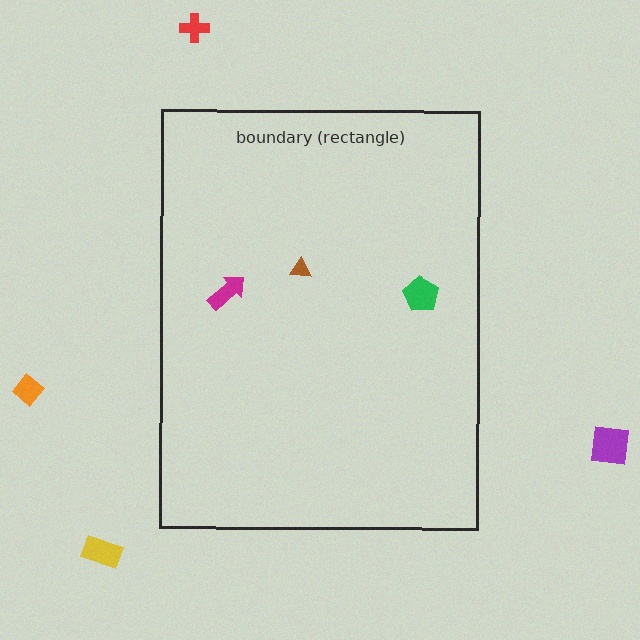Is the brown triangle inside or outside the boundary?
Inside.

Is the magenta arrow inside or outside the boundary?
Inside.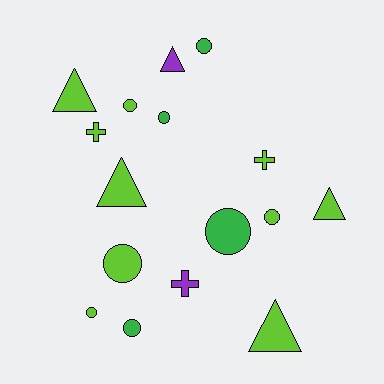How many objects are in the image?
There are 16 objects.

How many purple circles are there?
There are no purple circles.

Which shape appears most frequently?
Circle, with 8 objects.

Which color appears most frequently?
Lime, with 10 objects.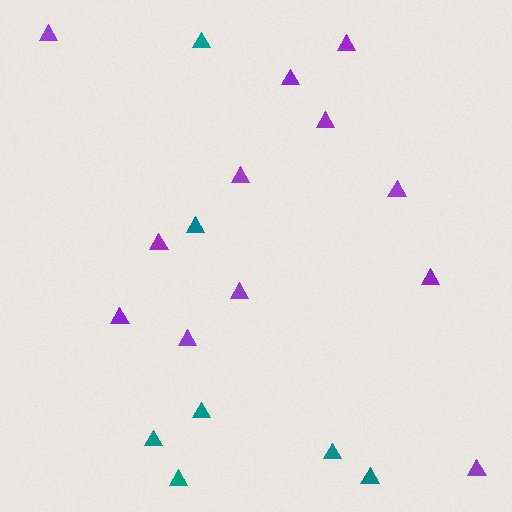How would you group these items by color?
There are 2 groups: one group of purple triangles (12) and one group of teal triangles (7).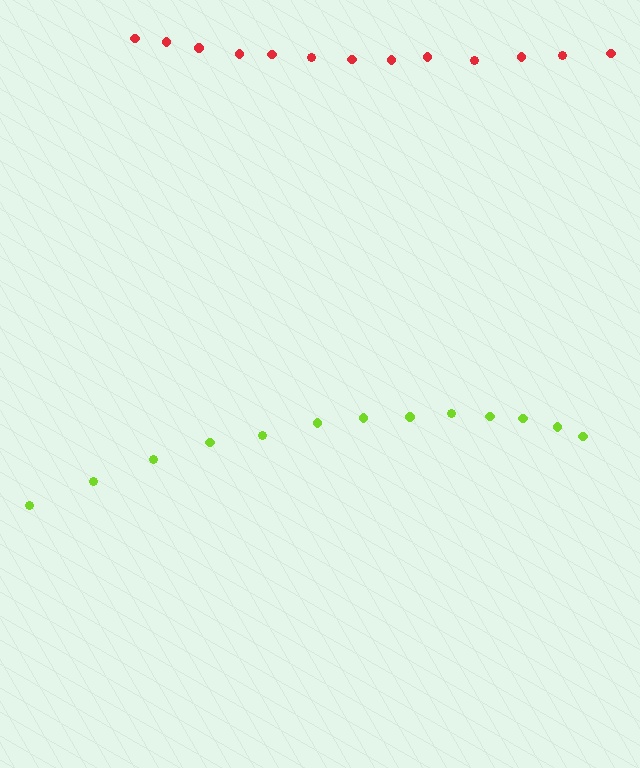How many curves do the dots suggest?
There are 2 distinct paths.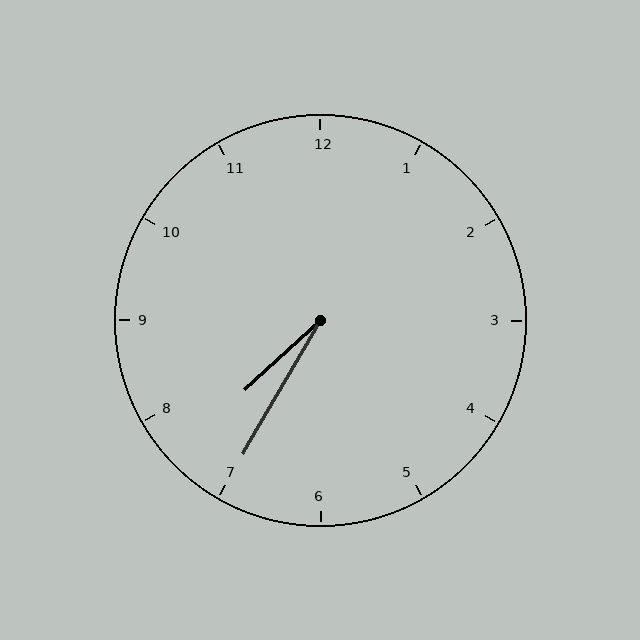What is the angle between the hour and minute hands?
Approximately 18 degrees.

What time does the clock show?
7:35.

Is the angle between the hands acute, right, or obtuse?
It is acute.